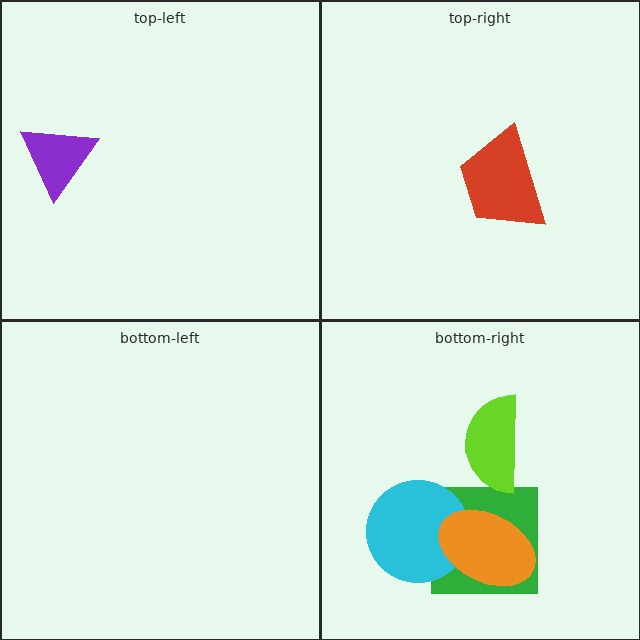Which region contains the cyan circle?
The bottom-right region.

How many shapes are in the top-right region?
1.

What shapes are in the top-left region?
The purple triangle.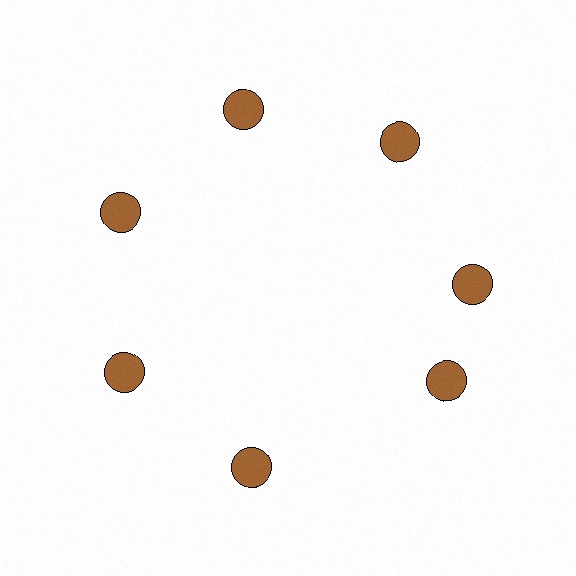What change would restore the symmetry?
The symmetry would be restored by rotating it back into even spacing with its neighbors so that all 7 circles sit at equal angles and equal distance from the center.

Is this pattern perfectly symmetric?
No. The 7 brown circles are arranged in a ring, but one element near the 5 o'clock position is rotated out of alignment along the ring, breaking the 7-fold rotational symmetry.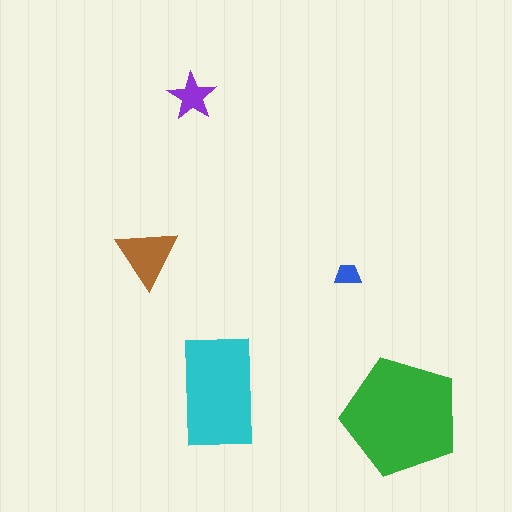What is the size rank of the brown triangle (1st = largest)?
3rd.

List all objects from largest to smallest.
The green pentagon, the cyan rectangle, the brown triangle, the purple star, the blue trapezoid.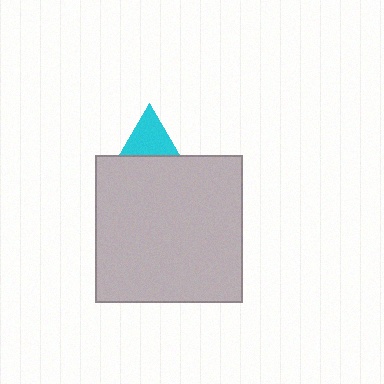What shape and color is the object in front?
The object in front is a light gray square.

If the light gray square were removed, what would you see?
You would see the complete cyan triangle.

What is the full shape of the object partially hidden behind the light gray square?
The partially hidden object is a cyan triangle.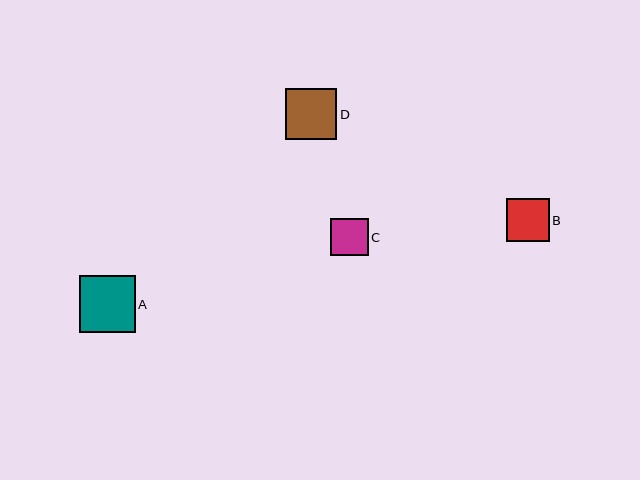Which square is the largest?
Square A is the largest with a size of approximately 56 pixels.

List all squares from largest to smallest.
From largest to smallest: A, D, B, C.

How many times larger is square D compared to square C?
Square D is approximately 1.4 times the size of square C.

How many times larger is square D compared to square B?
Square D is approximately 1.2 times the size of square B.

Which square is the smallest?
Square C is the smallest with a size of approximately 38 pixels.